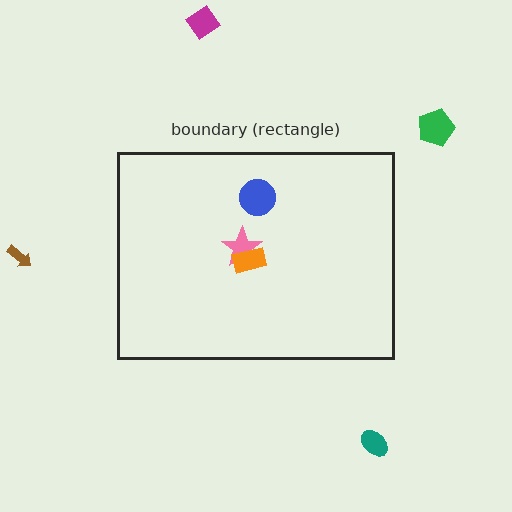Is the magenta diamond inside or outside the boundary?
Outside.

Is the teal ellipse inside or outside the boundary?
Outside.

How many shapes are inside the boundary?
3 inside, 4 outside.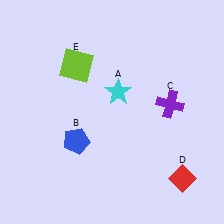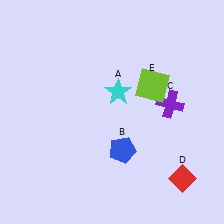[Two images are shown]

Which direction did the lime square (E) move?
The lime square (E) moved right.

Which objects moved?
The objects that moved are: the blue pentagon (B), the lime square (E).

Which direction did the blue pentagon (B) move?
The blue pentagon (B) moved right.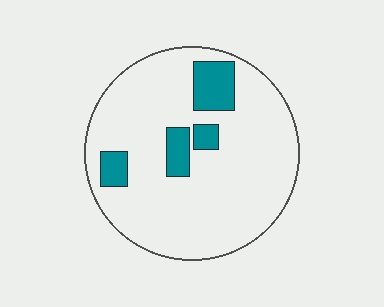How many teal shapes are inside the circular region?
4.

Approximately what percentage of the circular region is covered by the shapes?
Approximately 15%.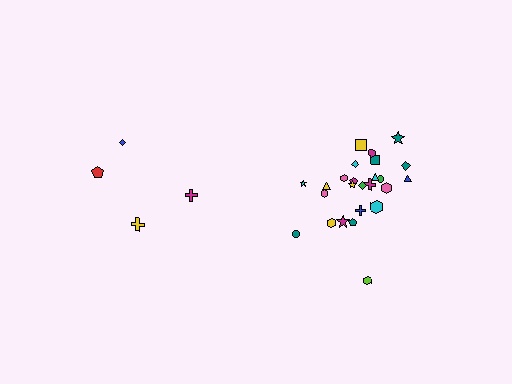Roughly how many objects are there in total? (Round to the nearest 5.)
Roughly 30 objects in total.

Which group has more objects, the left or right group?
The right group.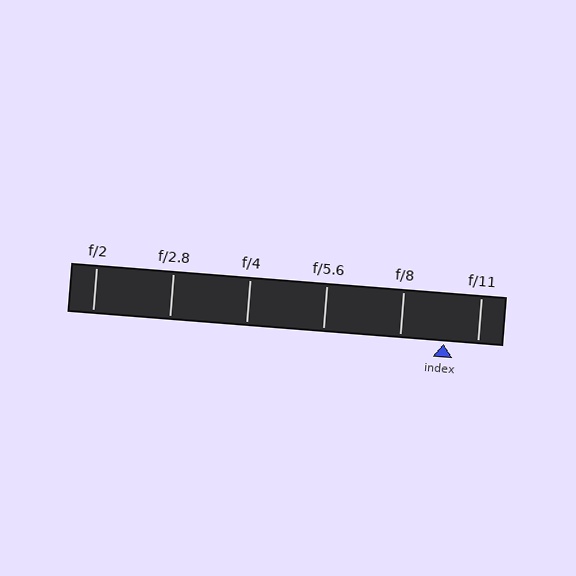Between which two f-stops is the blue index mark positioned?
The index mark is between f/8 and f/11.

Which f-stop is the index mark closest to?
The index mark is closest to f/11.